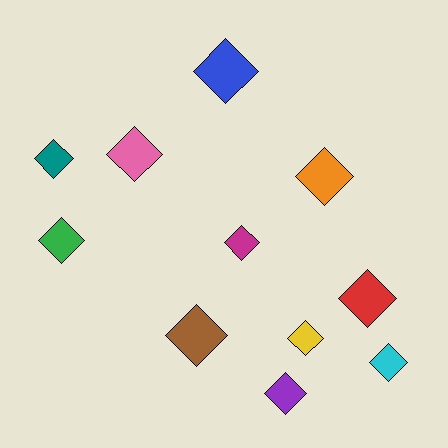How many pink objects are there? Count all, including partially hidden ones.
There is 1 pink object.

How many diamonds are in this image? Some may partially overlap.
There are 11 diamonds.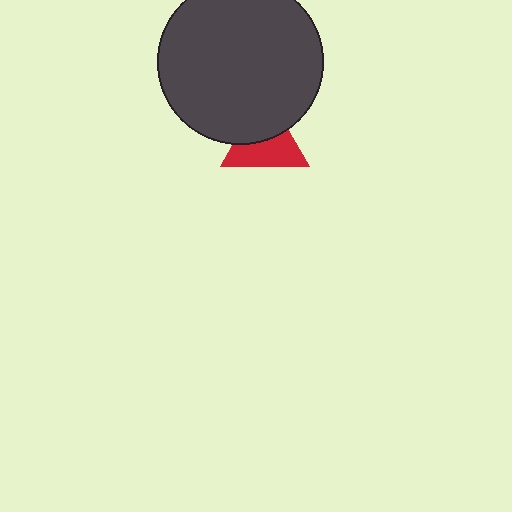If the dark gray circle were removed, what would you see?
You would see the complete red triangle.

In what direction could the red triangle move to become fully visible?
The red triangle could move down. That would shift it out from behind the dark gray circle entirely.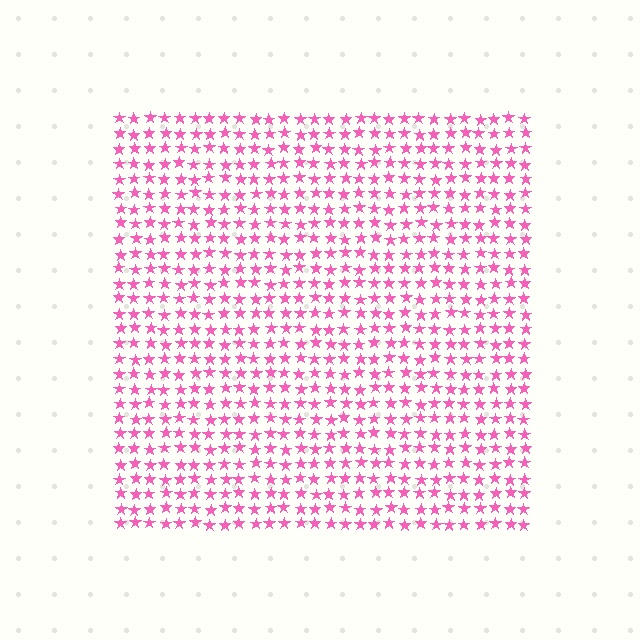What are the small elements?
The small elements are stars.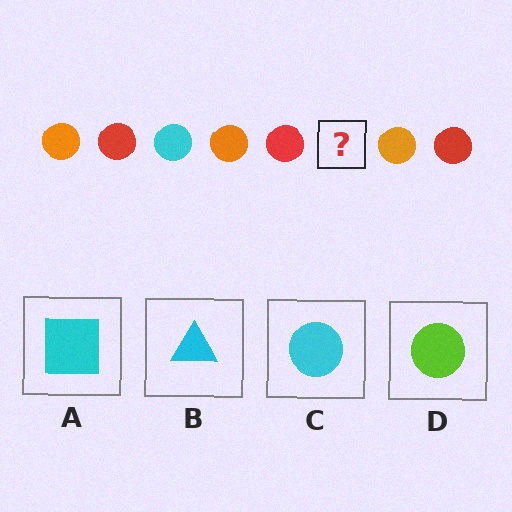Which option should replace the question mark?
Option C.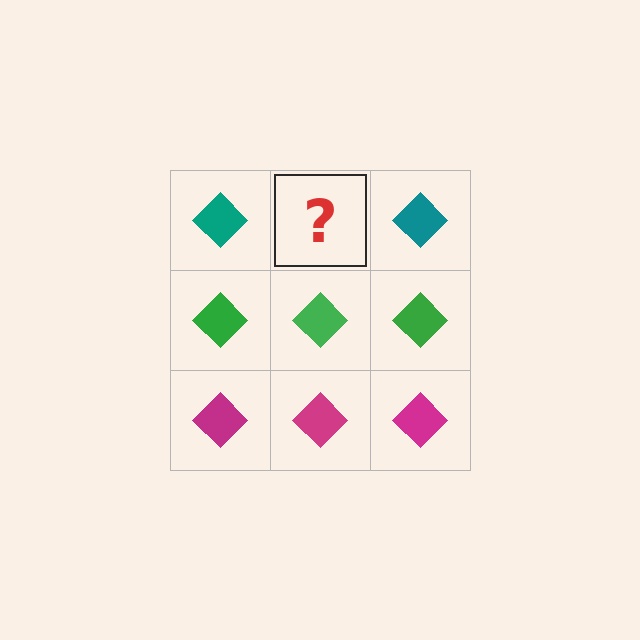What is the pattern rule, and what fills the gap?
The rule is that each row has a consistent color. The gap should be filled with a teal diamond.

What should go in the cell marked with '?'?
The missing cell should contain a teal diamond.